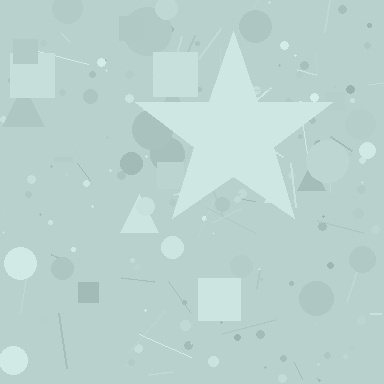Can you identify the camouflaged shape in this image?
The camouflaged shape is a star.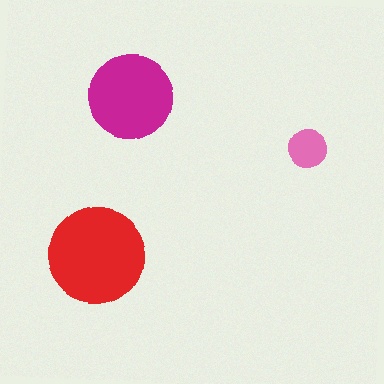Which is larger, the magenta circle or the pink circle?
The magenta one.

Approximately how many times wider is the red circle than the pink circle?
About 2.5 times wider.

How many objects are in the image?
There are 3 objects in the image.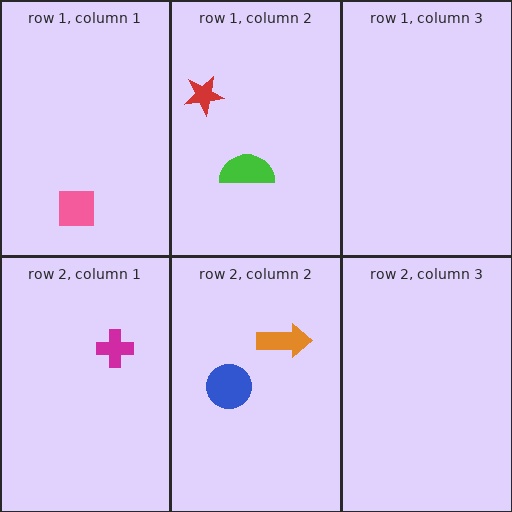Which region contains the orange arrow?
The row 2, column 2 region.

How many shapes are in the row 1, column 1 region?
1.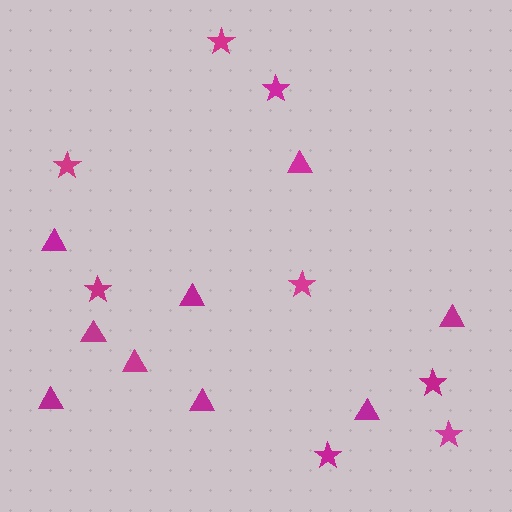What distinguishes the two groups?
There are 2 groups: one group of triangles (9) and one group of stars (8).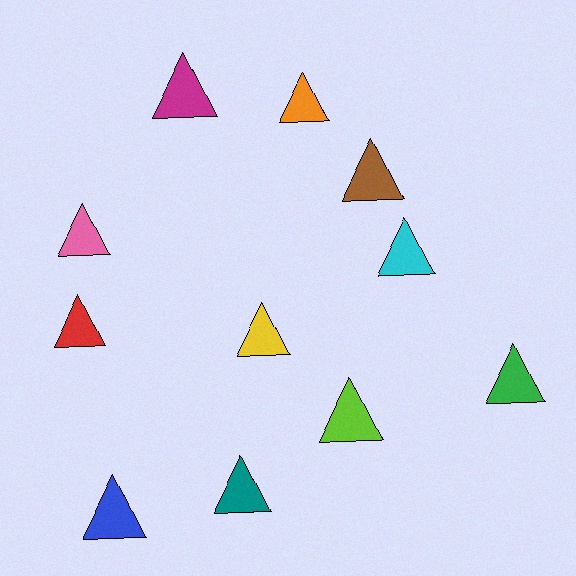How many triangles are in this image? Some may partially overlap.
There are 11 triangles.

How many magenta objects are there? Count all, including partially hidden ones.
There is 1 magenta object.